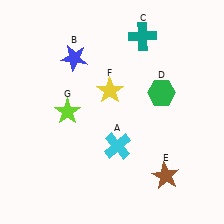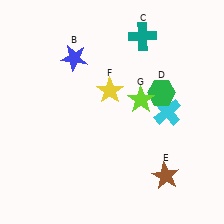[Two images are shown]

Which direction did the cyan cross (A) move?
The cyan cross (A) moved right.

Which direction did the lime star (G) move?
The lime star (G) moved right.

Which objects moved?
The objects that moved are: the cyan cross (A), the lime star (G).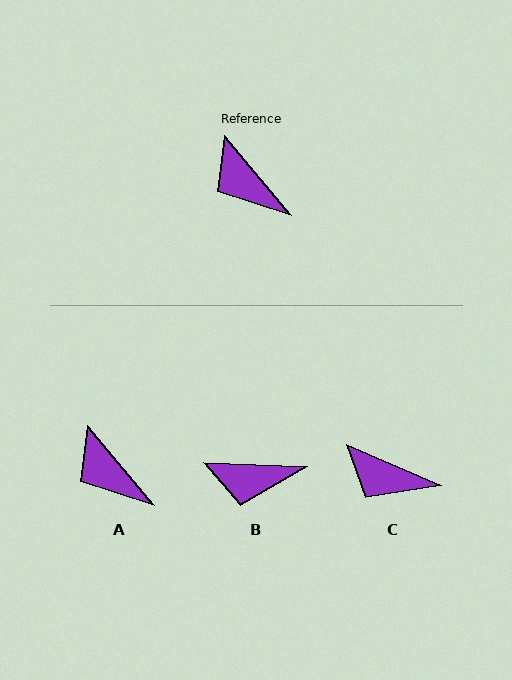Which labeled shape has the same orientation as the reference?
A.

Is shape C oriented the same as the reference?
No, it is off by about 27 degrees.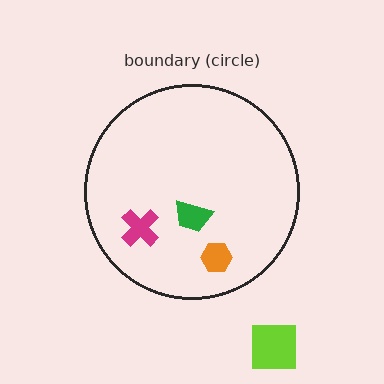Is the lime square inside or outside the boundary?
Outside.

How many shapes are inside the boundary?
3 inside, 1 outside.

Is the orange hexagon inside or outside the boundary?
Inside.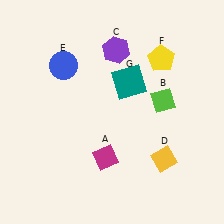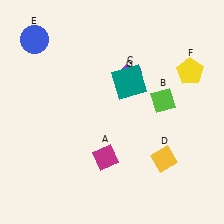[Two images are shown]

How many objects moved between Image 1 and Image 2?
3 objects moved between the two images.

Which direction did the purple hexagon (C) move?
The purple hexagon (C) moved down.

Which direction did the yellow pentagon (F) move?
The yellow pentagon (F) moved right.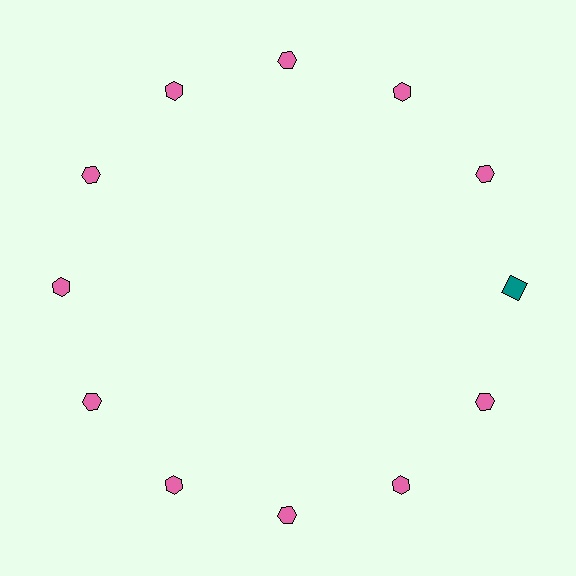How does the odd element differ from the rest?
It differs in both color (teal instead of pink) and shape (square instead of hexagon).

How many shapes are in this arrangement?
There are 12 shapes arranged in a ring pattern.